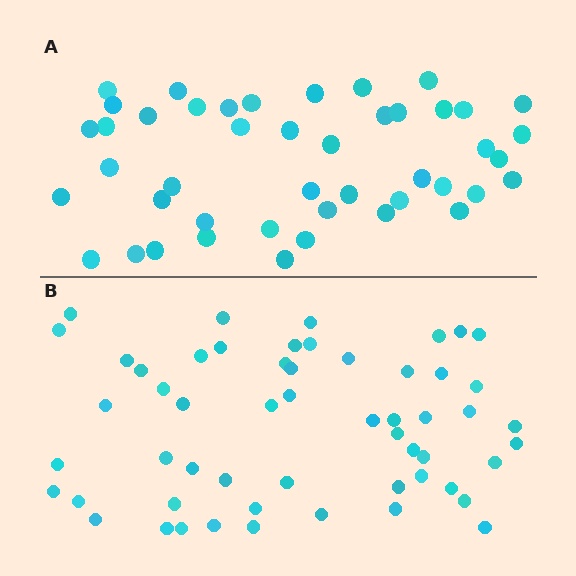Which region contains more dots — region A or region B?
Region B (the bottom region) has more dots.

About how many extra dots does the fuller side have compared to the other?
Region B has roughly 10 or so more dots than region A.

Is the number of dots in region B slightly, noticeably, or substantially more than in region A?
Region B has only slightly more — the two regions are fairly close. The ratio is roughly 1.2 to 1.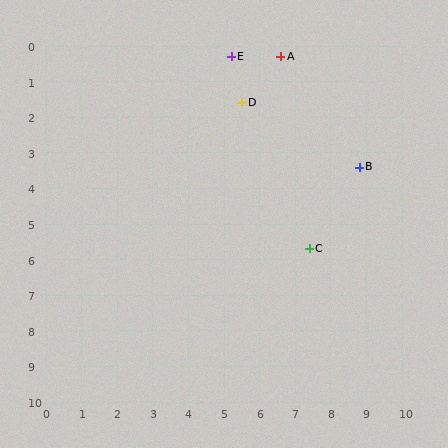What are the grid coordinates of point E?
Point E is at approximately (5.2, 0.3).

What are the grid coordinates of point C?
Point C is at approximately (7.4, 5.7).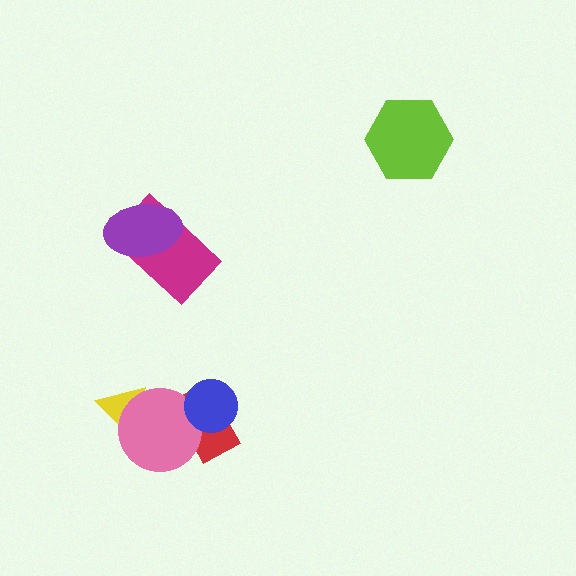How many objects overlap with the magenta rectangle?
1 object overlaps with the magenta rectangle.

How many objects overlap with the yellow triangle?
1 object overlaps with the yellow triangle.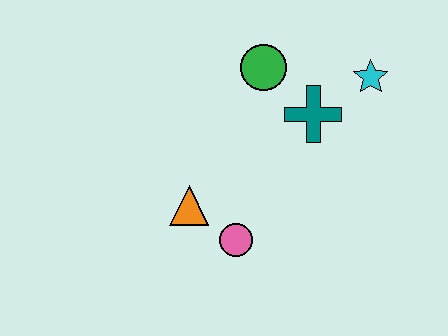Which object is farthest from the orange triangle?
The cyan star is farthest from the orange triangle.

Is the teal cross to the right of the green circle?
Yes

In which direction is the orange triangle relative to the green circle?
The orange triangle is below the green circle.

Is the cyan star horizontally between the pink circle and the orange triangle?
No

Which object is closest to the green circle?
The teal cross is closest to the green circle.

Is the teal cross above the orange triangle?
Yes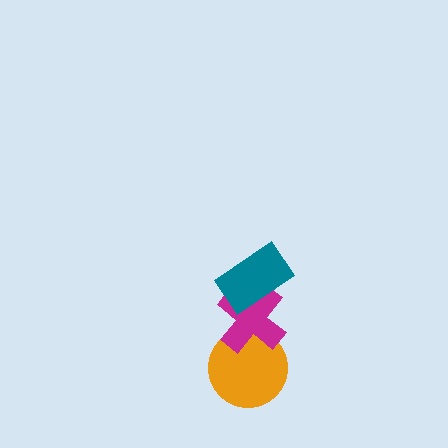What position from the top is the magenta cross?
The magenta cross is 2nd from the top.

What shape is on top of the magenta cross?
The teal rectangle is on top of the magenta cross.